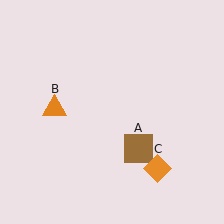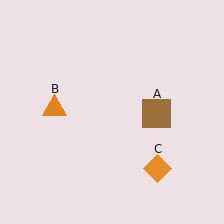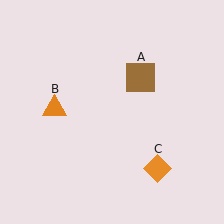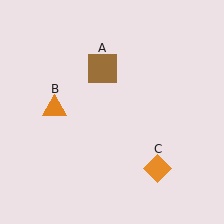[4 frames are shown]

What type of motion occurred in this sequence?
The brown square (object A) rotated counterclockwise around the center of the scene.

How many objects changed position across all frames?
1 object changed position: brown square (object A).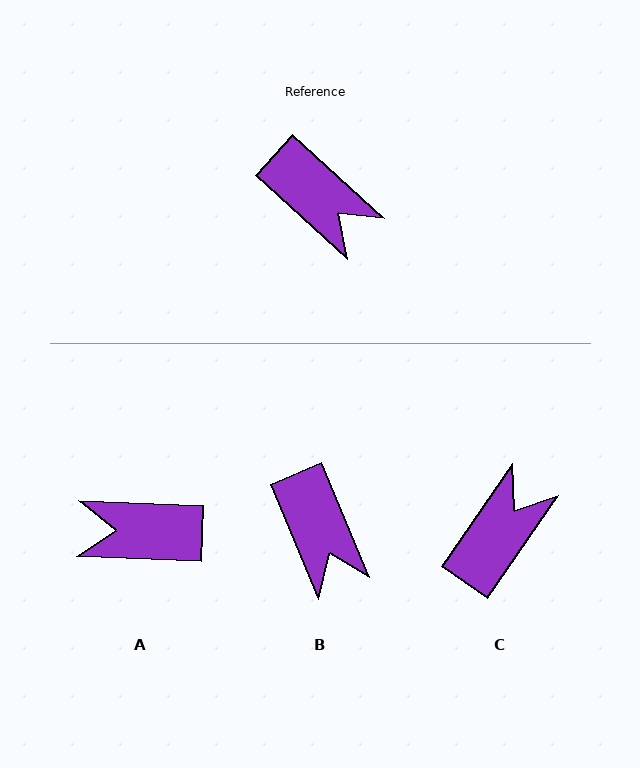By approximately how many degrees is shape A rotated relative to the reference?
Approximately 140 degrees clockwise.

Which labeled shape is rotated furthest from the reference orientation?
A, about 140 degrees away.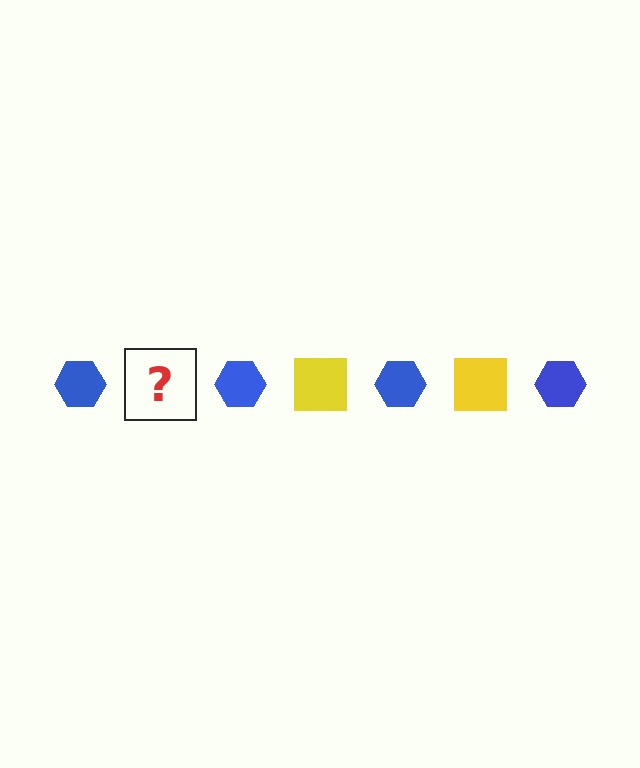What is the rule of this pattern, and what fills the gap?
The rule is that the pattern alternates between blue hexagon and yellow square. The gap should be filled with a yellow square.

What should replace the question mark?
The question mark should be replaced with a yellow square.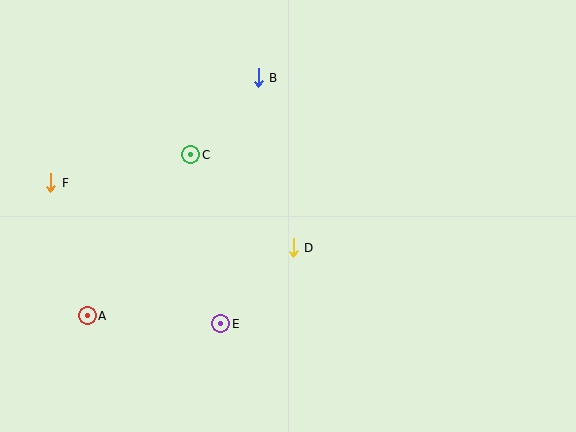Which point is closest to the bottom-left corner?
Point A is closest to the bottom-left corner.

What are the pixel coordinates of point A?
Point A is at (87, 316).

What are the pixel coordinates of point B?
Point B is at (258, 78).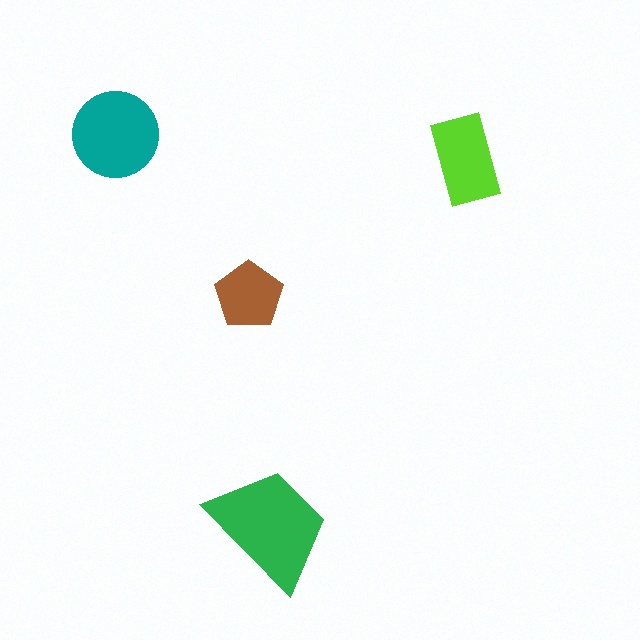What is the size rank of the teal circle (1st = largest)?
2nd.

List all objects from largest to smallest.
The green trapezoid, the teal circle, the lime rectangle, the brown pentagon.